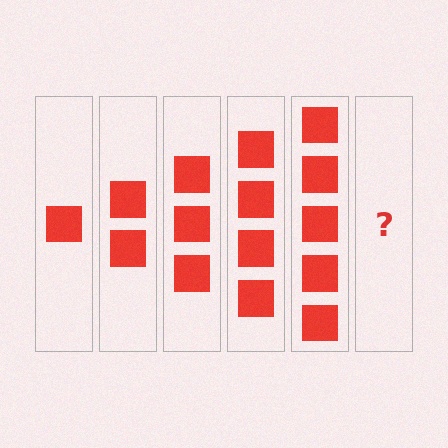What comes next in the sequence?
The next element should be 6 squares.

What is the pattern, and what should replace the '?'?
The pattern is that each step adds one more square. The '?' should be 6 squares.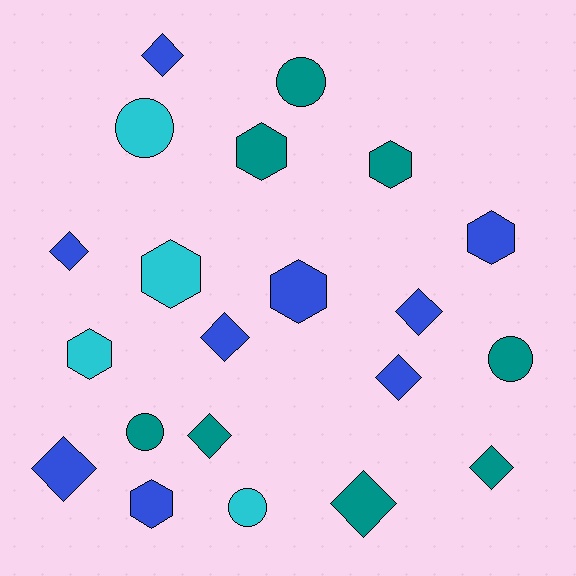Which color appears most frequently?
Blue, with 9 objects.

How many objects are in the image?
There are 21 objects.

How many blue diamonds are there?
There are 6 blue diamonds.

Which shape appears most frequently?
Diamond, with 9 objects.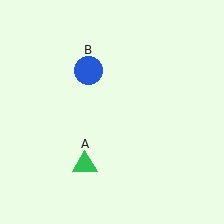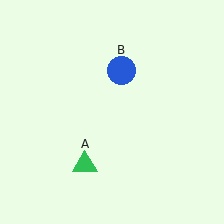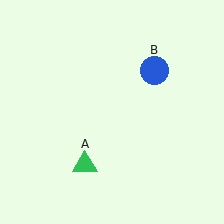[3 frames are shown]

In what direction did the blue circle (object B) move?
The blue circle (object B) moved right.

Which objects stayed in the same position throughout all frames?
Green triangle (object A) remained stationary.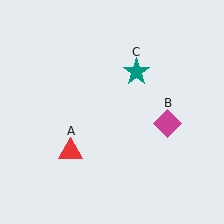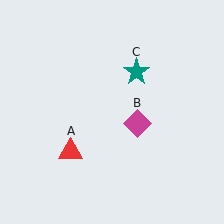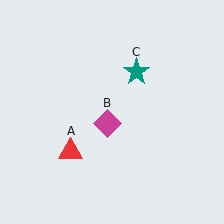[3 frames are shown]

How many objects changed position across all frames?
1 object changed position: magenta diamond (object B).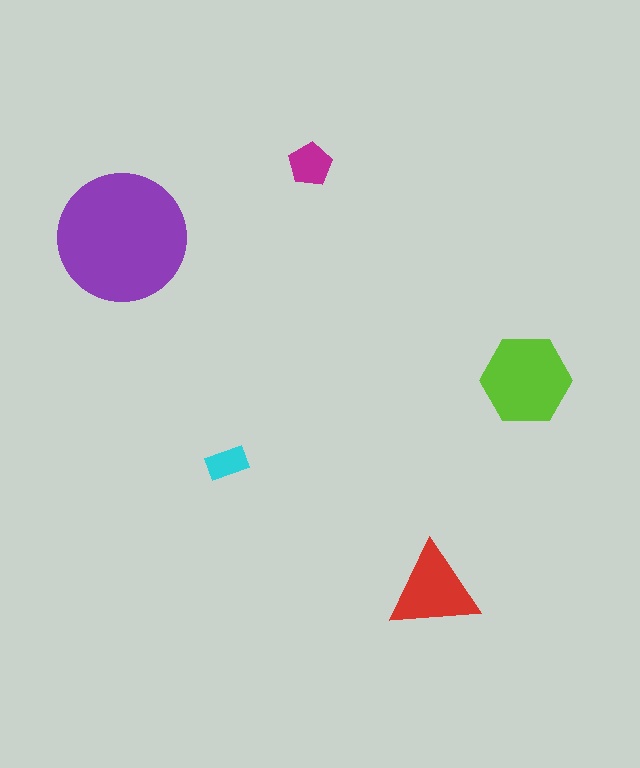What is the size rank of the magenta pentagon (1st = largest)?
4th.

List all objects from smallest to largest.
The cyan rectangle, the magenta pentagon, the red triangle, the lime hexagon, the purple circle.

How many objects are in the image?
There are 5 objects in the image.